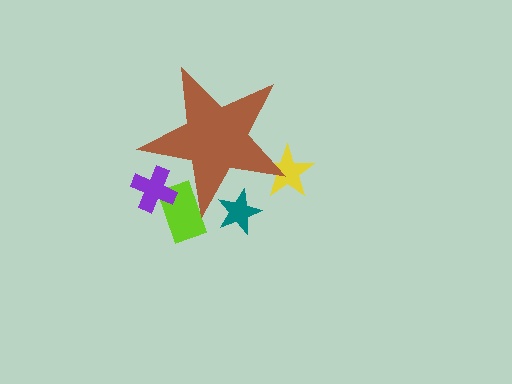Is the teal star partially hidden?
Yes, the teal star is partially hidden behind the brown star.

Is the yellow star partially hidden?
Yes, the yellow star is partially hidden behind the brown star.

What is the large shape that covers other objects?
A brown star.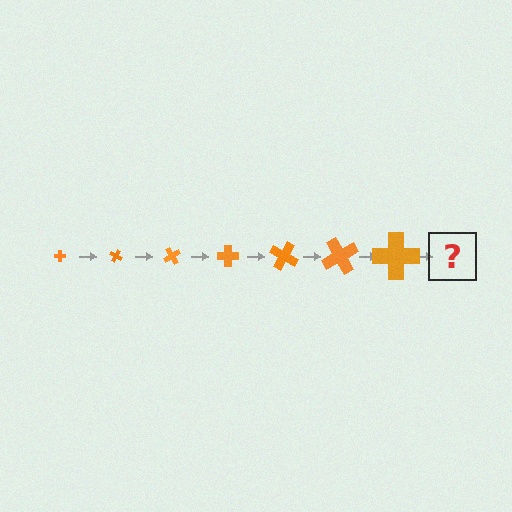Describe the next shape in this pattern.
It should be a cross, larger than the previous one and rotated 210 degrees from the start.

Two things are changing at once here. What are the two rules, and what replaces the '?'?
The two rules are that the cross grows larger each step and it rotates 30 degrees each step. The '?' should be a cross, larger than the previous one and rotated 210 degrees from the start.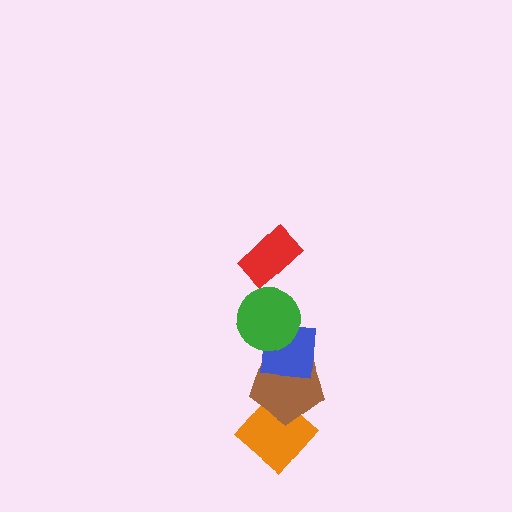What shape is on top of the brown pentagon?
The blue square is on top of the brown pentagon.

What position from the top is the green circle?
The green circle is 2nd from the top.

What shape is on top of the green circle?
The red rectangle is on top of the green circle.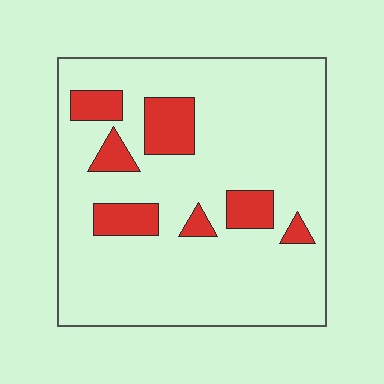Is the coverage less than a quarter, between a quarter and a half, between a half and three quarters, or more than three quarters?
Less than a quarter.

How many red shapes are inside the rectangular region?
7.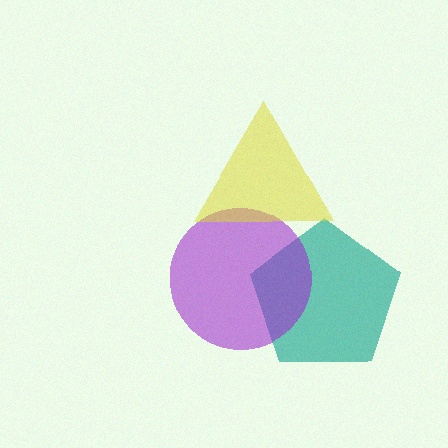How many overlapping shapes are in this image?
There are 3 overlapping shapes in the image.